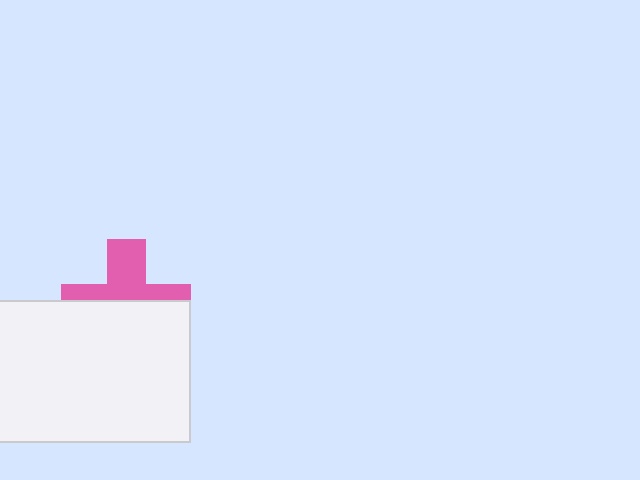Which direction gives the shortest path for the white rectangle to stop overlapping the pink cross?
Moving down gives the shortest separation.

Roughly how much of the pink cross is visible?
A small part of it is visible (roughly 44%).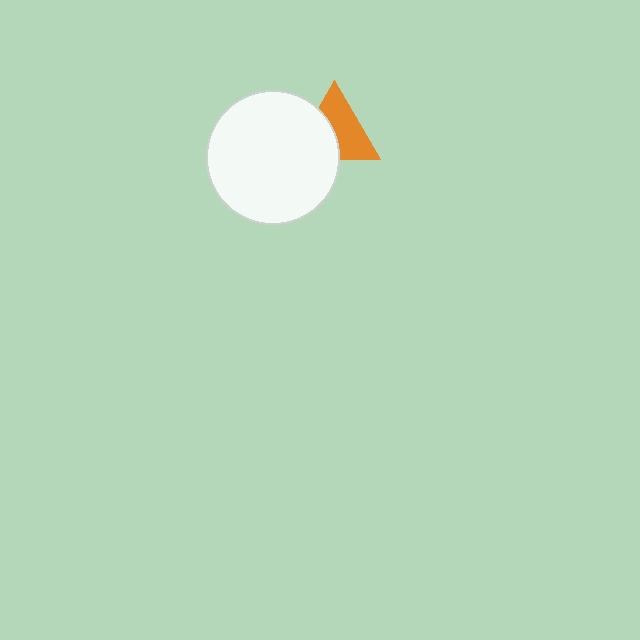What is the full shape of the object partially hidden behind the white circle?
The partially hidden object is an orange triangle.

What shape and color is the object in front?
The object in front is a white circle.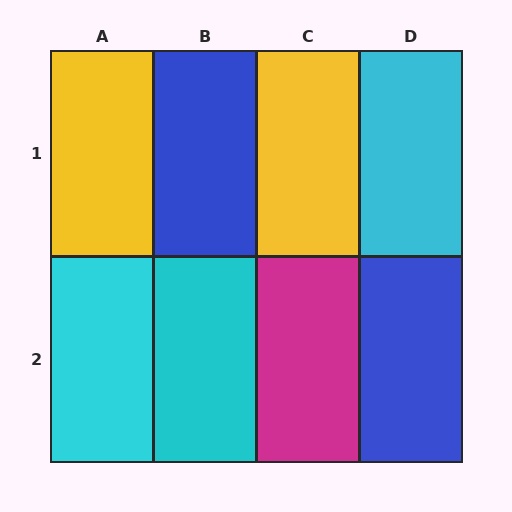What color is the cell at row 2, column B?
Cyan.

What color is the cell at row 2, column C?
Magenta.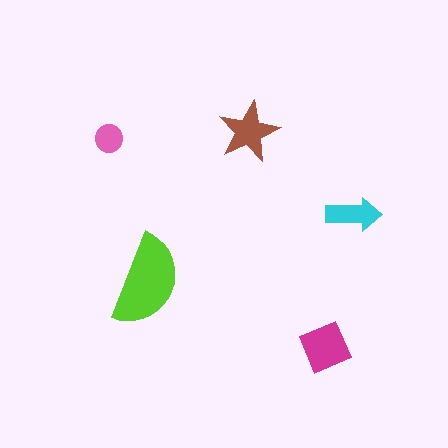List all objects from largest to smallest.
The lime semicircle, the magenta diamond, the brown star, the cyan arrow, the pink circle.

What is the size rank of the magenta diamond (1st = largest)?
2nd.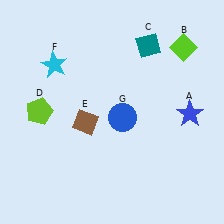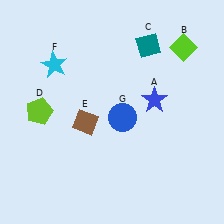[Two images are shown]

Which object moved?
The blue star (A) moved left.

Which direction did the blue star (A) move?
The blue star (A) moved left.